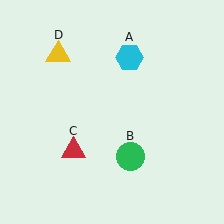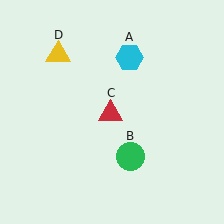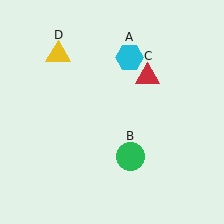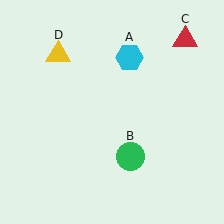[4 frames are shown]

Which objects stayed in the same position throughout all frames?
Cyan hexagon (object A) and green circle (object B) and yellow triangle (object D) remained stationary.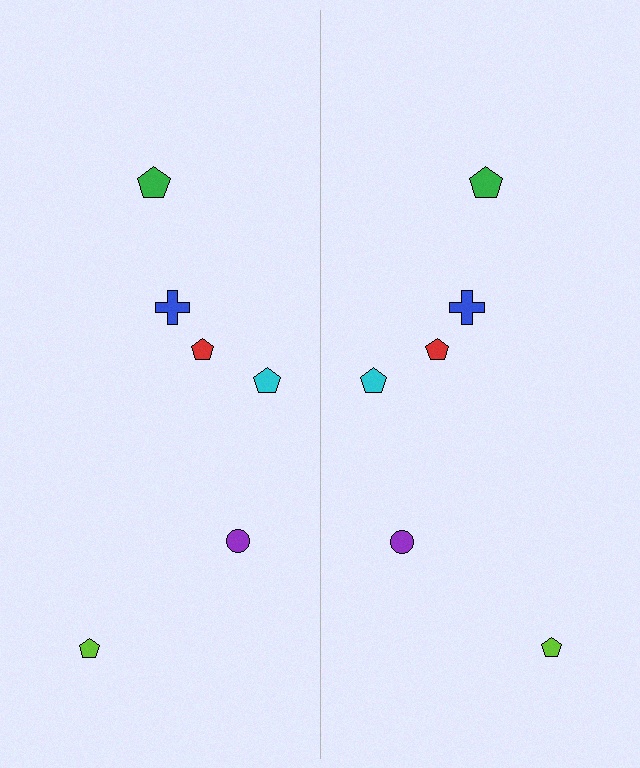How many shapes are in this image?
There are 12 shapes in this image.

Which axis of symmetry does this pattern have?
The pattern has a vertical axis of symmetry running through the center of the image.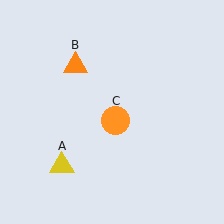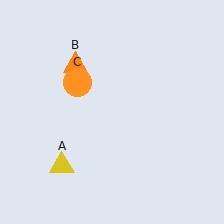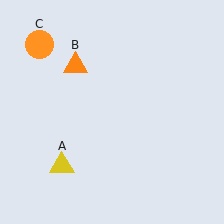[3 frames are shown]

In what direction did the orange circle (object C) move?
The orange circle (object C) moved up and to the left.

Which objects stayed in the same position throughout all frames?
Yellow triangle (object A) and orange triangle (object B) remained stationary.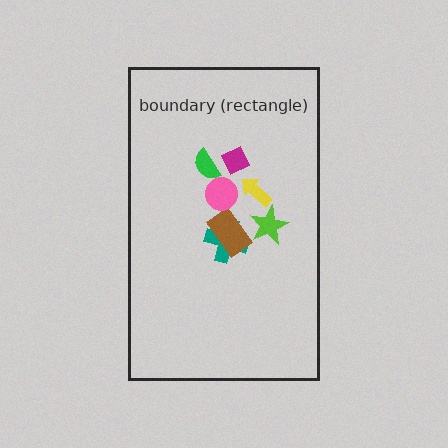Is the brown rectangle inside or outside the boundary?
Inside.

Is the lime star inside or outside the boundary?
Inside.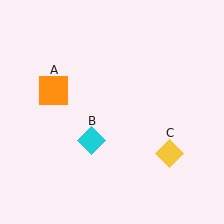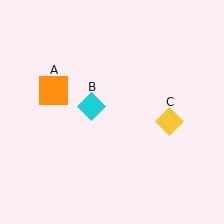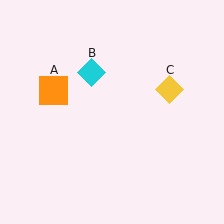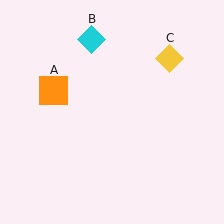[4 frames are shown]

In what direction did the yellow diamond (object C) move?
The yellow diamond (object C) moved up.